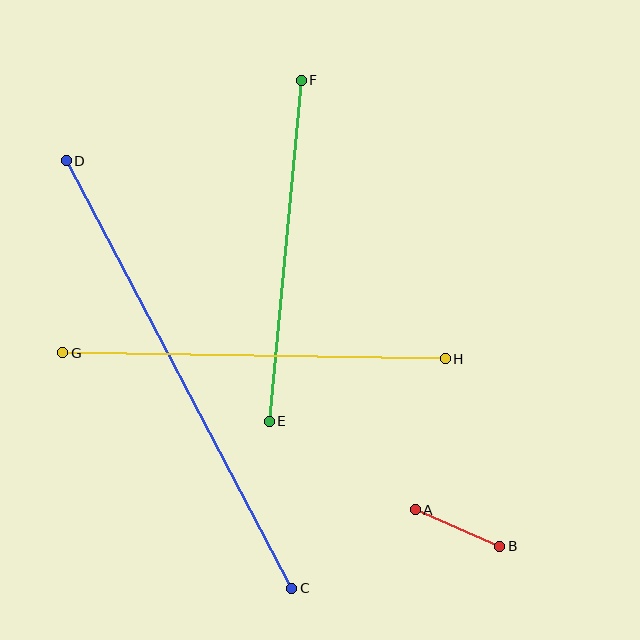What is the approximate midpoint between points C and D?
The midpoint is at approximately (179, 375) pixels.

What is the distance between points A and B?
The distance is approximately 92 pixels.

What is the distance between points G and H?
The distance is approximately 382 pixels.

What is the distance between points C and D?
The distance is approximately 484 pixels.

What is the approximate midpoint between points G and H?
The midpoint is at approximately (254, 356) pixels.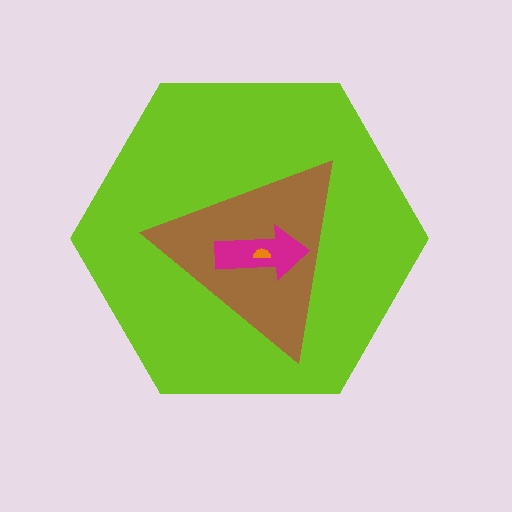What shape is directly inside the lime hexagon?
The brown triangle.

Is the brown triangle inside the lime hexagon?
Yes.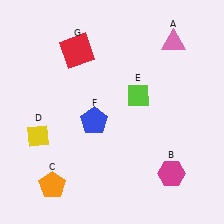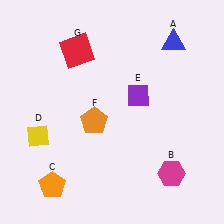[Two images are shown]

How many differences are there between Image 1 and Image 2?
There are 3 differences between the two images.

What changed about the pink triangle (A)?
In Image 1, A is pink. In Image 2, it changed to blue.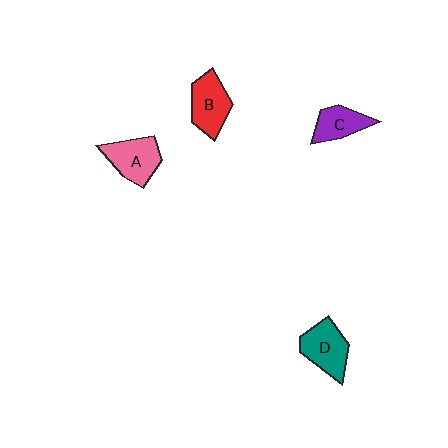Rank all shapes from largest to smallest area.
From largest to smallest: A (pink), D (teal), B (red), C (purple).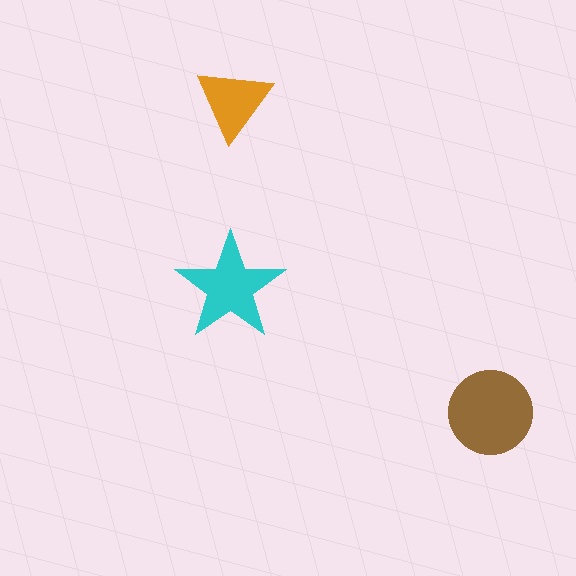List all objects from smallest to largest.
The orange triangle, the cyan star, the brown circle.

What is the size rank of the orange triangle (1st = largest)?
3rd.